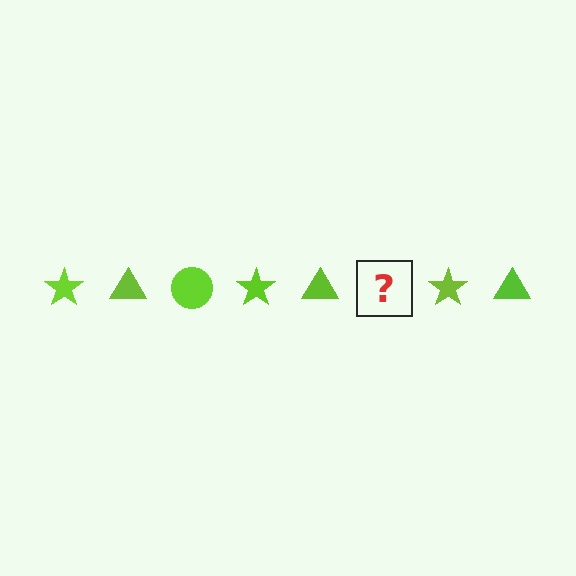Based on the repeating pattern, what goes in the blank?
The blank should be a lime circle.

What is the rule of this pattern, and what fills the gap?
The rule is that the pattern cycles through star, triangle, circle shapes in lime. The gap should be filled with a lime circle.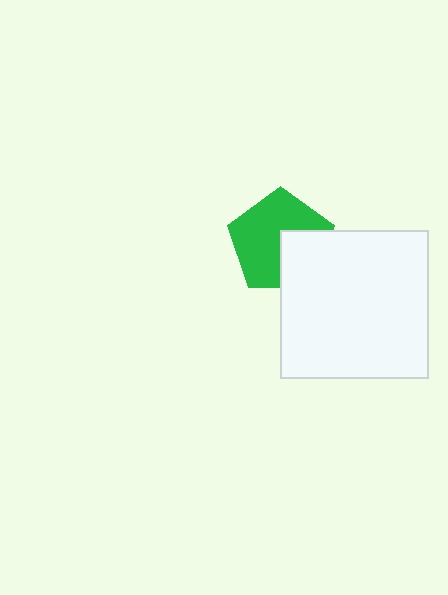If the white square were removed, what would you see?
You would see the complete green pentagon.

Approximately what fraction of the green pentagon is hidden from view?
Roughly 34% of the green pentagon is hidden behind the white square.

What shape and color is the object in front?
The object in front is a white square.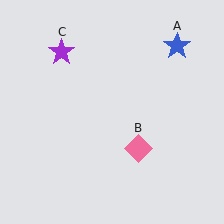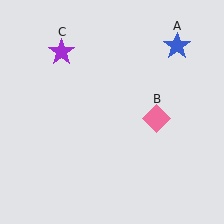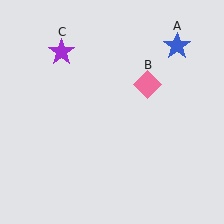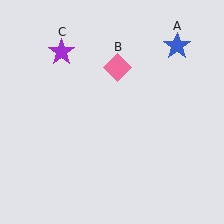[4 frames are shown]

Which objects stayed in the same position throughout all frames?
Blue star (object A) and purple star (object C) remained stationary.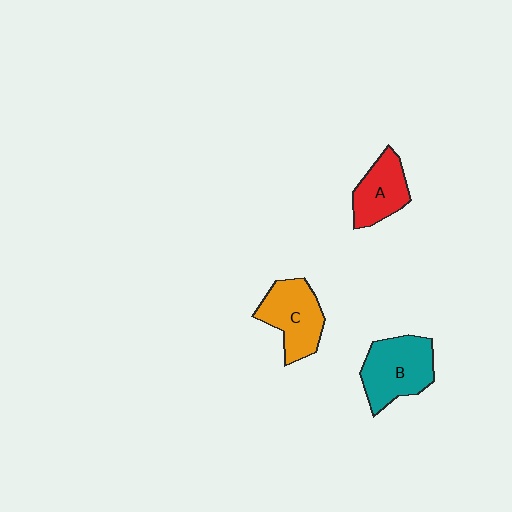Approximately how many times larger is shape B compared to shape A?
Approximately 1.4 times.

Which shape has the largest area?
Shape B (teal).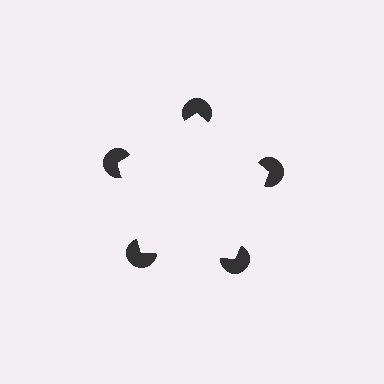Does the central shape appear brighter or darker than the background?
It typically appears slightly brighter than the background, even though no actual brightness change is drawn.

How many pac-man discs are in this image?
There are 5 — one at each vertex of the illusory pentagon.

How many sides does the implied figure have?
5 sides.